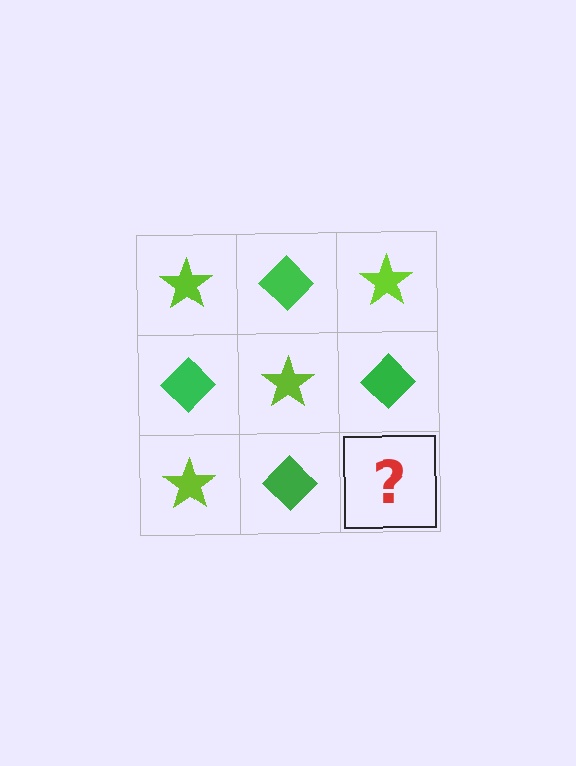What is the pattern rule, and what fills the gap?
The rule is that it alternates lime star and green diamond in a checkerboard pattern. The gap should be filled with a lime star.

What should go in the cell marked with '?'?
The missing cell should contain a lime star.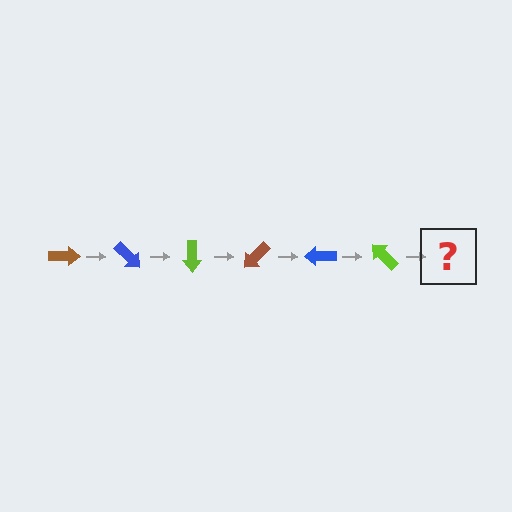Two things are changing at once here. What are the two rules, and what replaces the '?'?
The two rules are that it rotates 45 degrees each step and the color cycles through brown, blue, and lime. The '?' should be a brown arrow, rotated 270 degrees from the start.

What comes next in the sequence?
The next element should be a brown arrow, rotated 270 degrees from the start.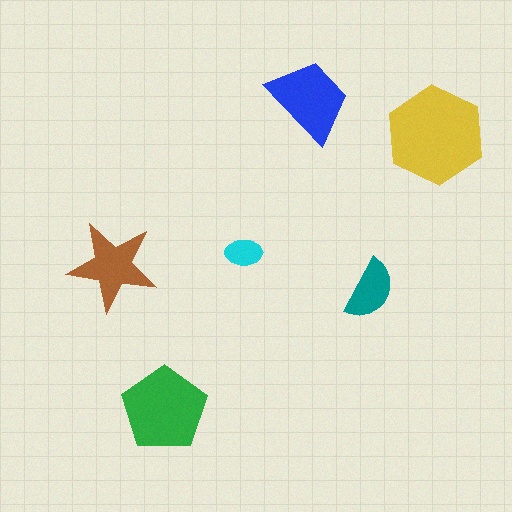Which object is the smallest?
The cyan ellipse.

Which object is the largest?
The yellow hexagon.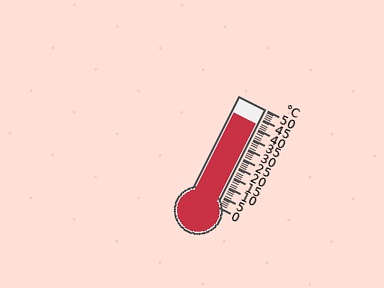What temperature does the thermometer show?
The thermometer shows approximately 42°C.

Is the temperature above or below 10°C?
The temperature is above 10°C.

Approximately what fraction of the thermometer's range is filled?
The thermometer is filled to approximately 85% of its range.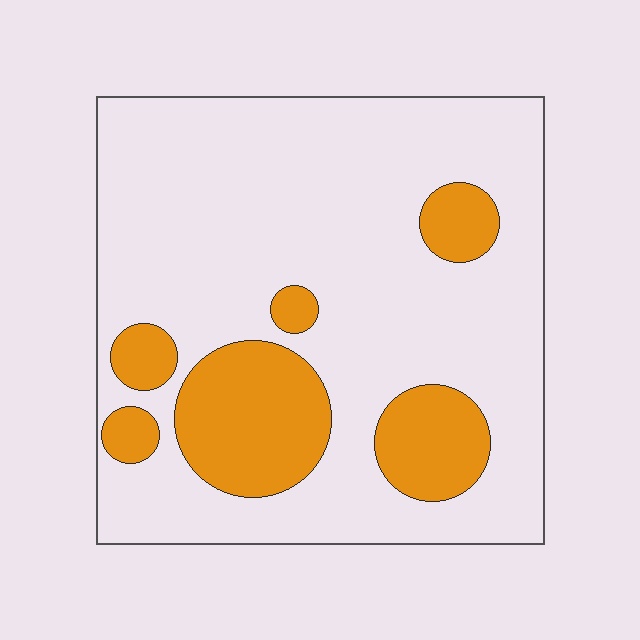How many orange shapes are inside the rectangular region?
6.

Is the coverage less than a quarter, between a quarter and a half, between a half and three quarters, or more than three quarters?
Less than a quarter.